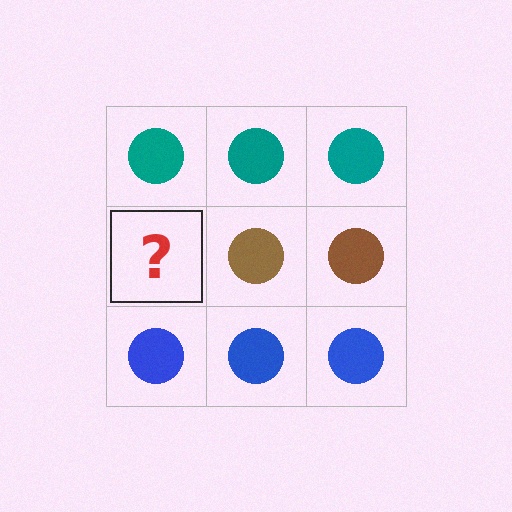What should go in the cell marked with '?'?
The missing cell should contain a brown circle.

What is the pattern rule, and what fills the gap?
The rule is that each row has a consistent color. The gap should be filled with a brown circle.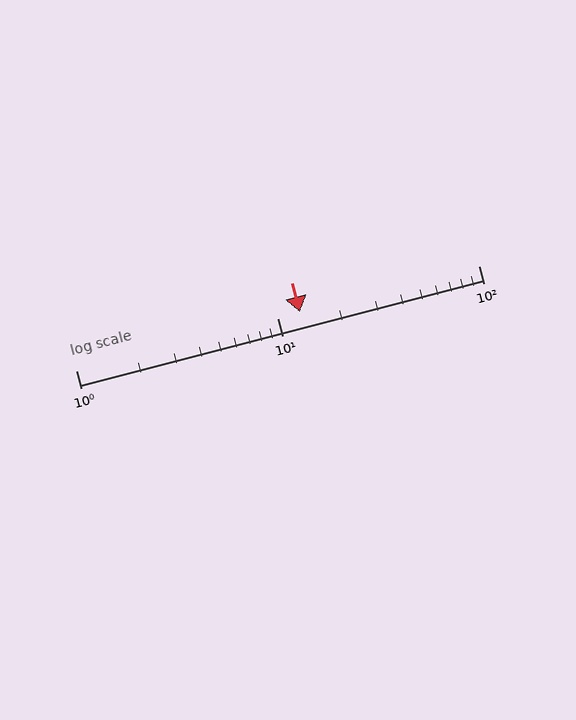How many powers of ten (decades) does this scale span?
The scale spans 2 decades, from 1 to 100.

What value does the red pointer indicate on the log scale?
The pointer indicates approximately 13.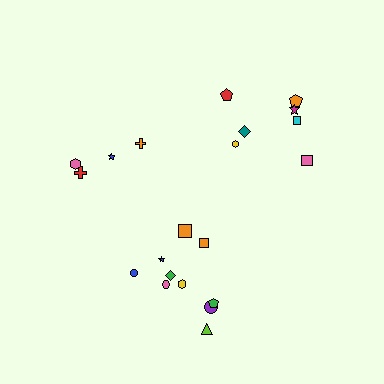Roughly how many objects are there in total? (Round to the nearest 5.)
Roughly 20 objects in total.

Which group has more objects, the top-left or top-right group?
The top-right group.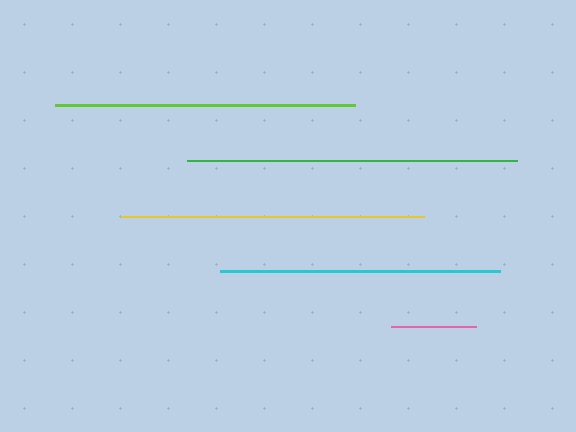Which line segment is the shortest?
The pink line is the shortest at approximately 85 pixels.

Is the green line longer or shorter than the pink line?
The green line is longer than the pink line.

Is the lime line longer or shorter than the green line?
The green line is longer than the lime line.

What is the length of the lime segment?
The lime segment is approximately 300 pixels long.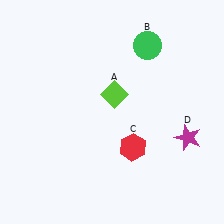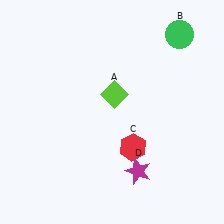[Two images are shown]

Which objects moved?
The objects that moved are: the green circle (B), the magenta star (D).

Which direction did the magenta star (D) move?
The magenta star (D) moved left.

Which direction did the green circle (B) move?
The green circle (B) moved right.